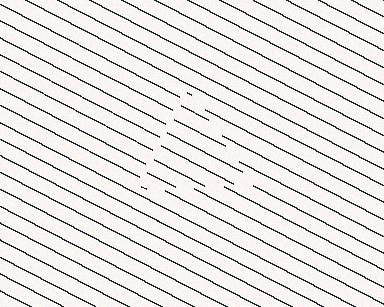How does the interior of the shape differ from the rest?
The interior of the shape contains the same grating, shifted by half a period — the contour is defined by the phase discontinuity where line-ends from the inner and outer gratings abut.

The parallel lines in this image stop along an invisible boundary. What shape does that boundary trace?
An illusory triangle. The interior of the shape contains the same grating, shifted by half a period — the contour is defined by the phase discontinuity where line-ends from the inner and outer gratings abut.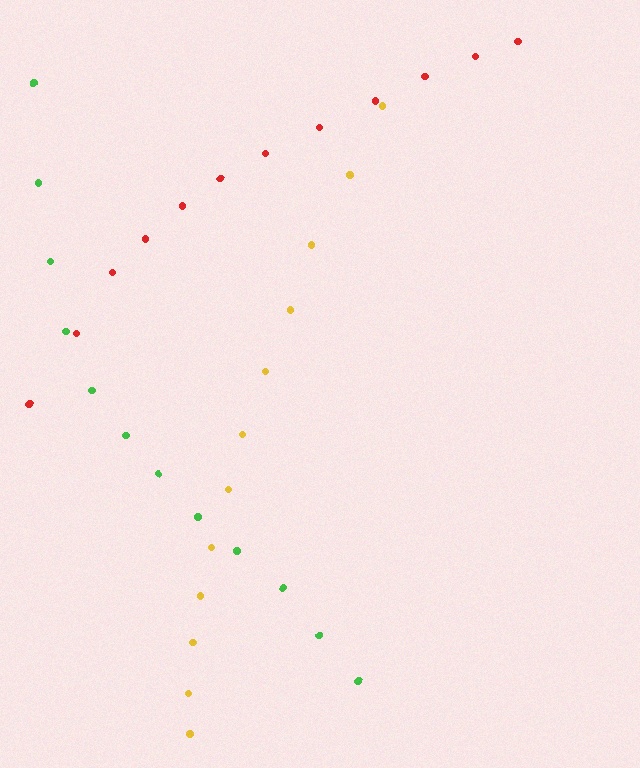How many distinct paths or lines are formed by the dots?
There are 3 distinct paths.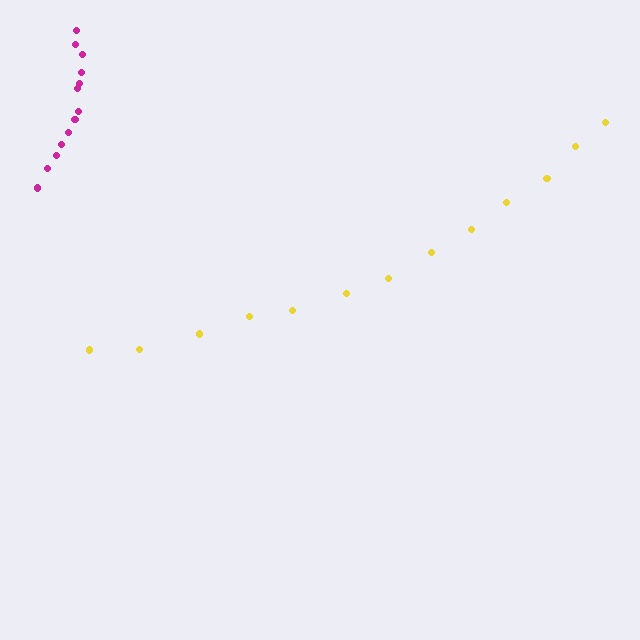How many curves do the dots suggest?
There are 2 distinct paths.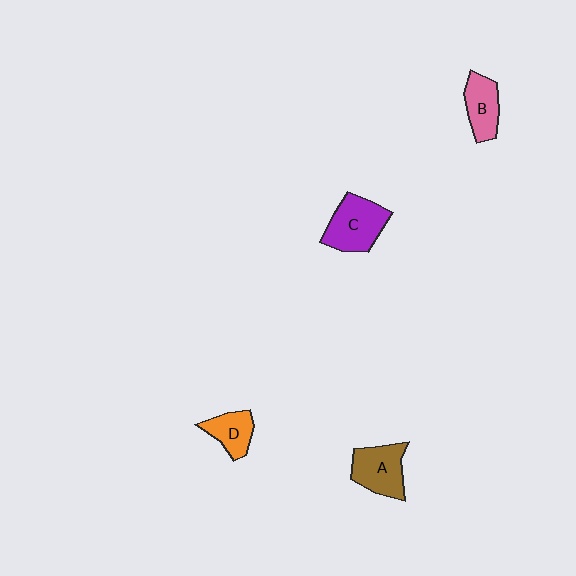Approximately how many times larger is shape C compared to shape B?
Approximately 1.5 times.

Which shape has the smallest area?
Shape D (orange).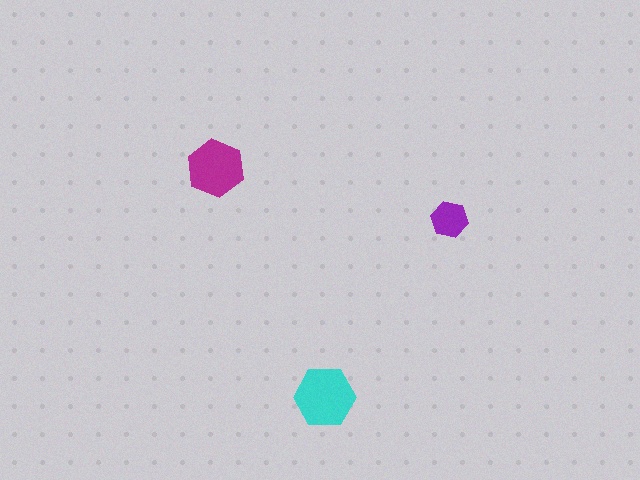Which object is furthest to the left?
The magenta hexagon is leftmost.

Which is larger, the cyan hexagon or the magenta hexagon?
The cyan one.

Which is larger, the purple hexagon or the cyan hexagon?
The cyan one.